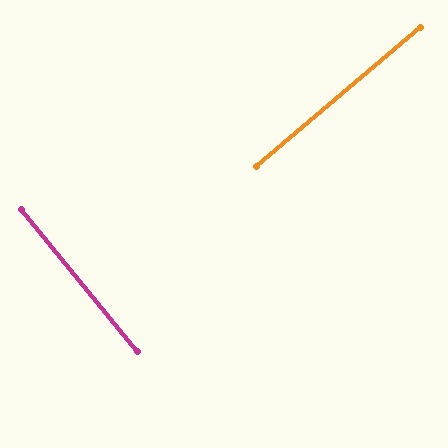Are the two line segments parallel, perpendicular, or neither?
Perpendicular — they meet at approximately 89°.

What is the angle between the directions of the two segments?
Approximately 89 degrees.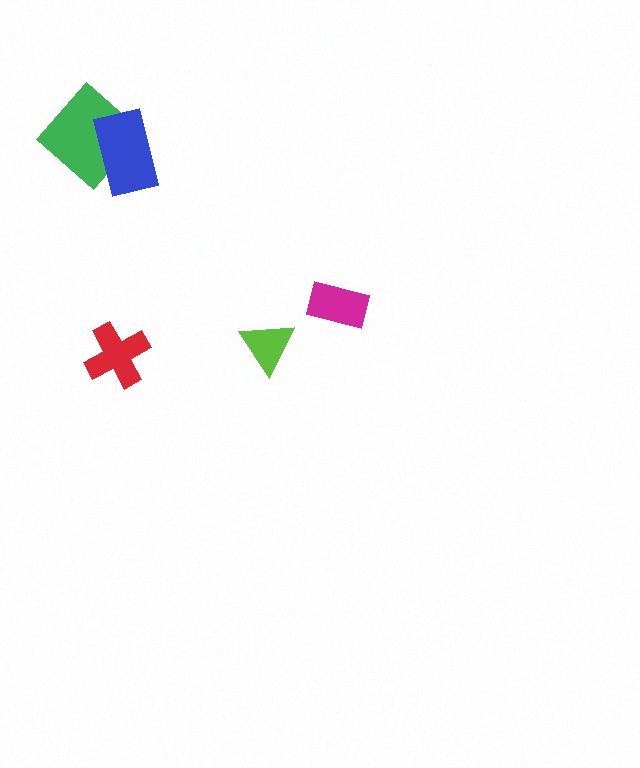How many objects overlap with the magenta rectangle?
0 objects overlap with the magenta rectangle.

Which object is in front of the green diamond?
The blue rectangle is in front of the green diamond.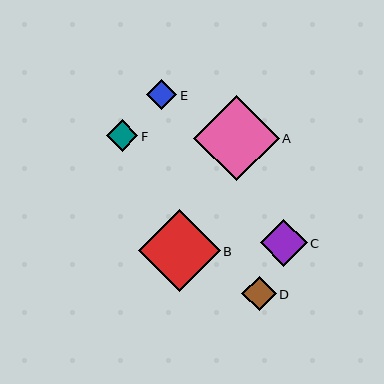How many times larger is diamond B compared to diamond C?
Diamond B is approximately 1.8 times the size of diamond C.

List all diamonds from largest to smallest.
From largest to smallest: A, B, C, D, F, E.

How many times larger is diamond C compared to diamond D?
Diamond C is approximately 1.4 times the size of diamond D.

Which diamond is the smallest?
Diamond E is the smallest with a size of approximately 30 pixels.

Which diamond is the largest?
Diamond A is the largest with a size of approximately 86 pixels.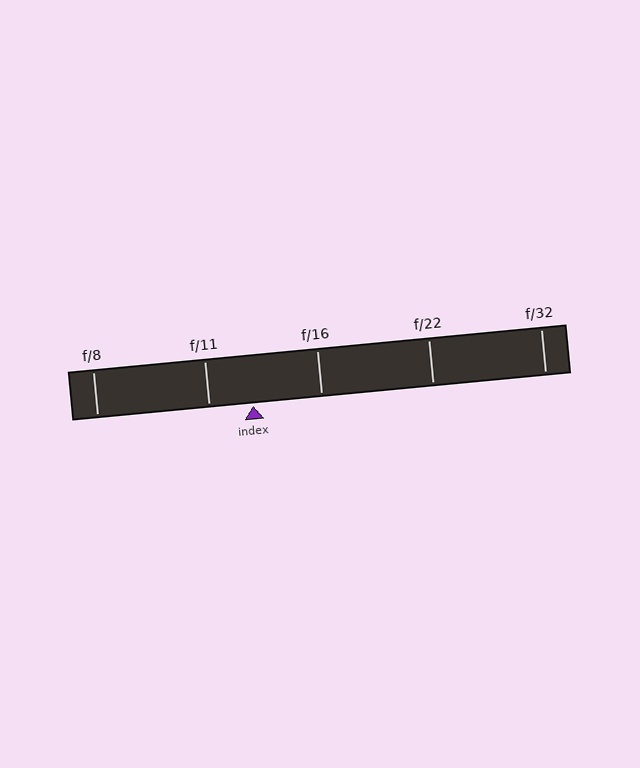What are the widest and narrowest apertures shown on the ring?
The widest aperture shown is f/8 and the narrowest is f/32.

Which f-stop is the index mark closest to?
The index mark is closest to f/11.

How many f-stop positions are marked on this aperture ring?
There are 5 f-stop positions marked.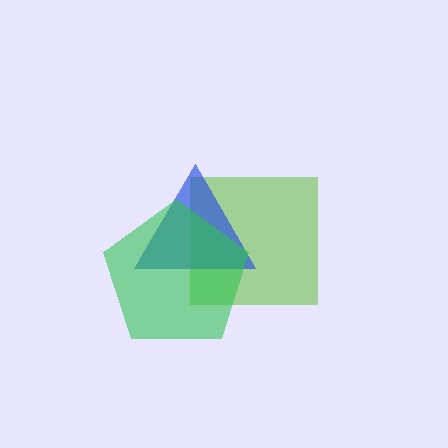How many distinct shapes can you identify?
There are 3 distinct shapes: a lime square, a blue triangle, a green pentagon.